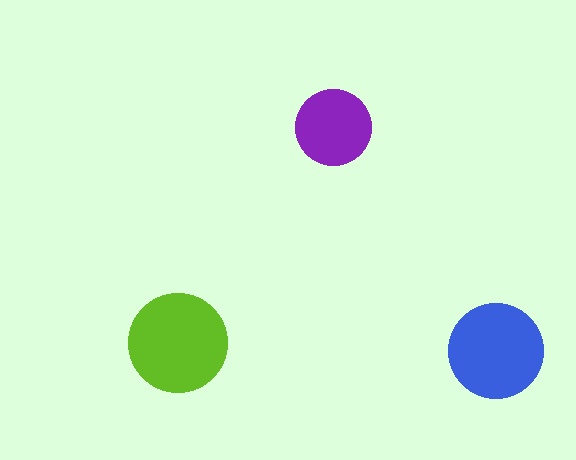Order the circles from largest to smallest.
the lime one, the blue one, the purple one.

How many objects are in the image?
There are 3 objects in the image.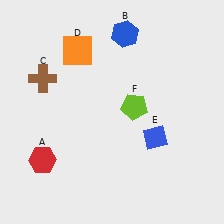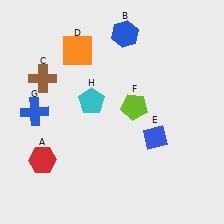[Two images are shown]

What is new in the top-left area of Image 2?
A blue cross (G) was added in the top-left area of Image 2.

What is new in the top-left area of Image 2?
A cyan pentagon (H) was added in the top-left area of Image 2.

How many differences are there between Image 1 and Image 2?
There are 2 differences between the two images.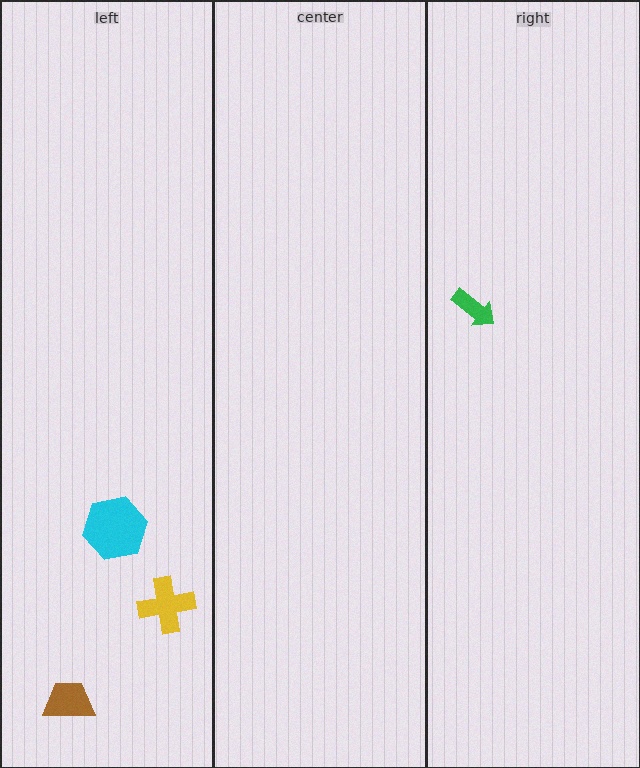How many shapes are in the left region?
3.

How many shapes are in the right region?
1.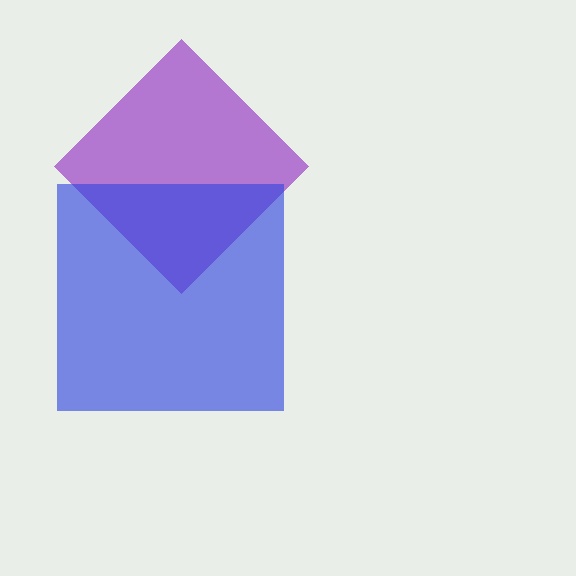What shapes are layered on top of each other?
The layered shapes are: a purple diamond, a blue square.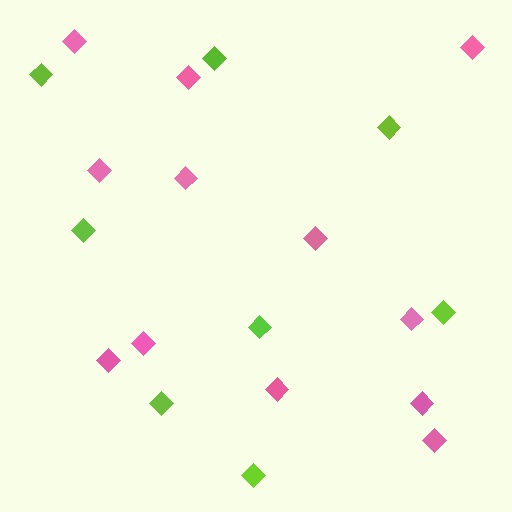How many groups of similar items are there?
There are 2 groups: one group of pink diamonds (12) and one group of lime diamonds (8).